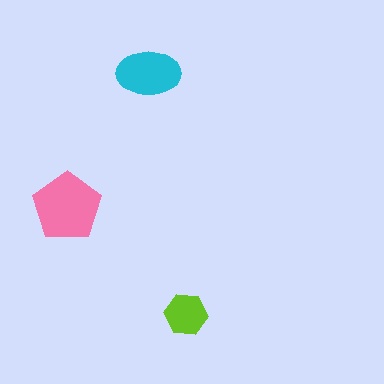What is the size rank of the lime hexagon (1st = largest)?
3rd.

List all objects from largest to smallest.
The pink pentagon, the cyan ellipse, the lime hexagon.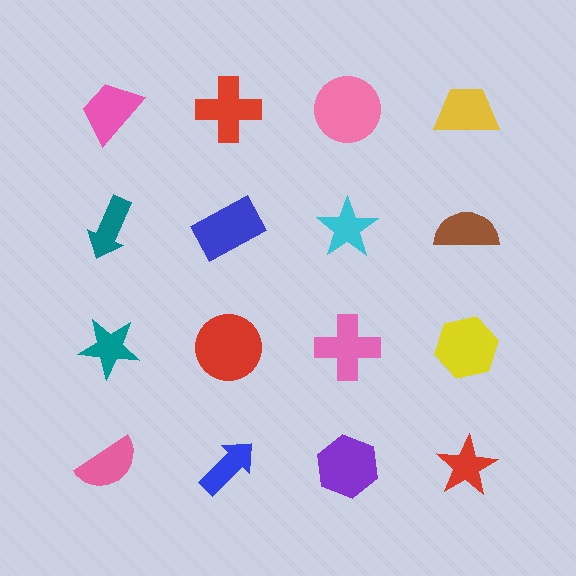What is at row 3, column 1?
A teal star.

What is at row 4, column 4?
A red star.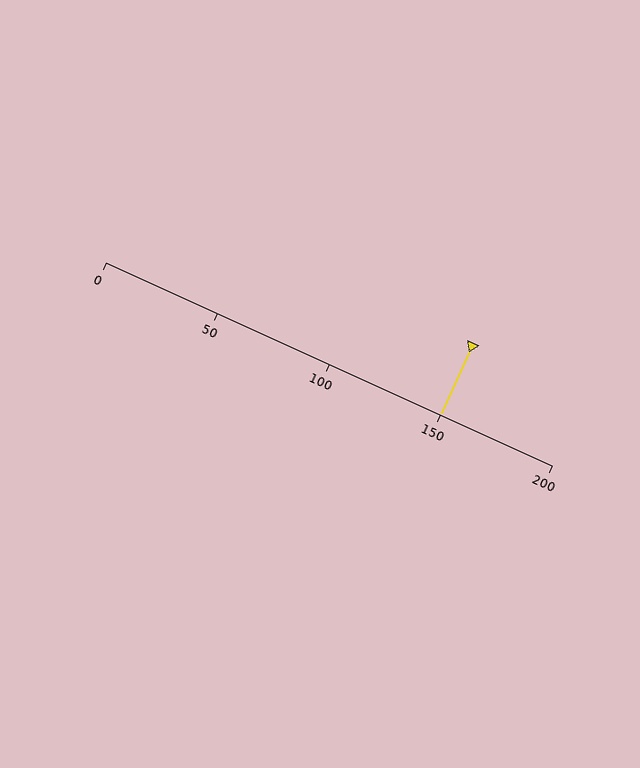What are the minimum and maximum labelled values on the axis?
The axis runs from 0 to 200.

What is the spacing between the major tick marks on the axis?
The major ticks are spaced 50 apart.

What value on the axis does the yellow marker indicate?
The marker indicates approximately 150.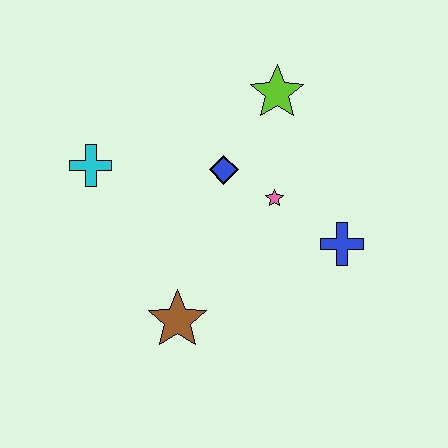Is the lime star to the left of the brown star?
No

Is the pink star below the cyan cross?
Yes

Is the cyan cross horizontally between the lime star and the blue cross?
No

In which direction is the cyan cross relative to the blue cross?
The cyan cross is to the left of the blue cross.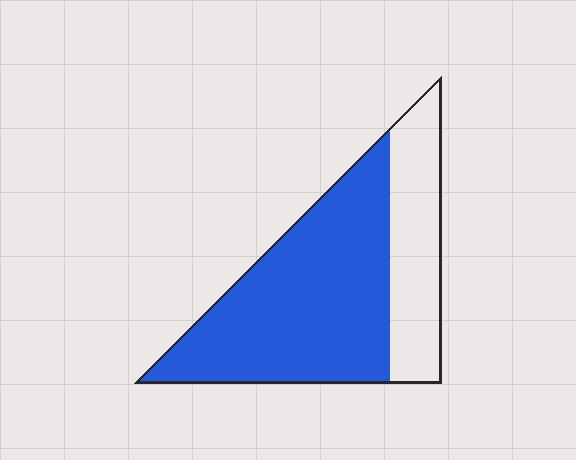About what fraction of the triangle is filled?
About two thirds (2/3).